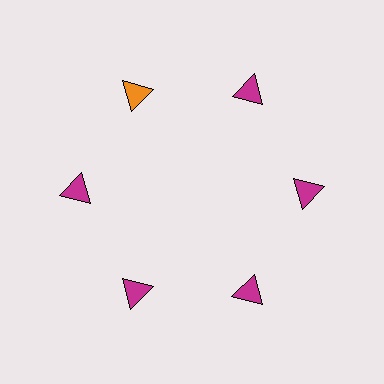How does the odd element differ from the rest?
It has a different color: orange instead of magenta.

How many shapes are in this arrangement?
There are 6 shapes arranged in a ring pattern.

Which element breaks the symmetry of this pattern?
The orange triangle at roughly the 11 o'clock position breaks the symmetry. All other shapes are magenta triangles.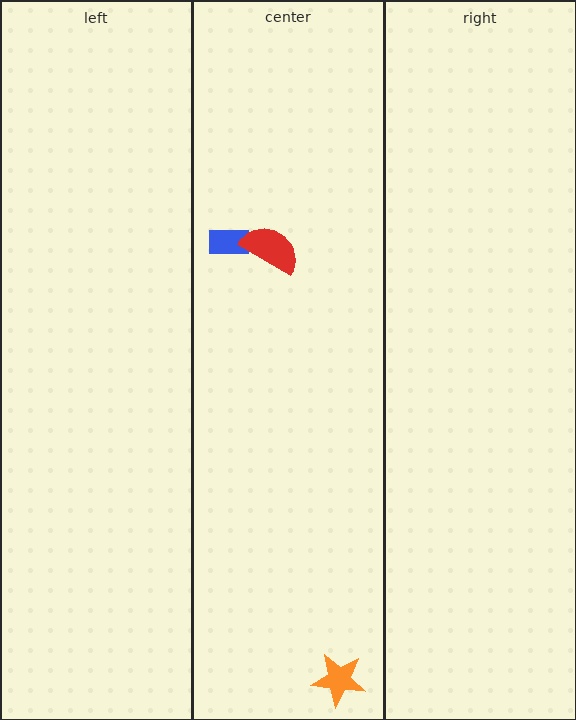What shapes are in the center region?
The blue rectangle, the orange star, the red semicircle.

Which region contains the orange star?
The center region.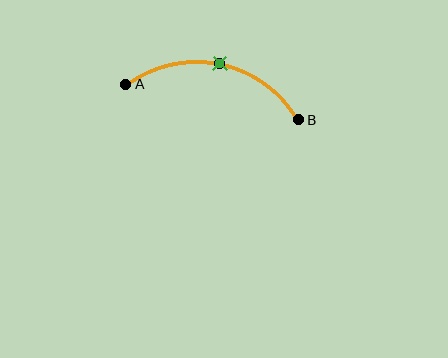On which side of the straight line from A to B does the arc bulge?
The arc bulges above the straight line connecting A and B.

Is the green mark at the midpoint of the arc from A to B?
Yes. The green mark lies on the arc at equal arc-length from both A and B — it is the arc midpoint.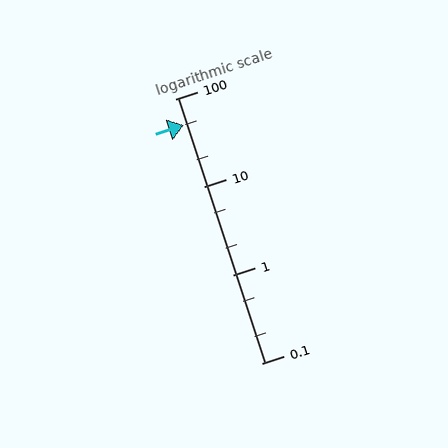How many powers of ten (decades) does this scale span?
The scale spans 3 decades, from 0.1 to 100.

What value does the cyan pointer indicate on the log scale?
The pointer indicates approximately 50.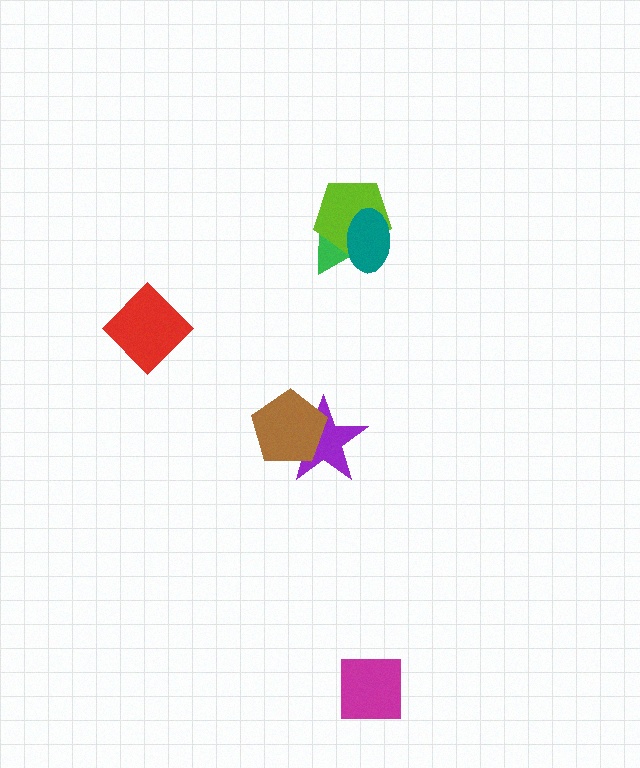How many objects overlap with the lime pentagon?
2 objects overlap with the lime pentagon.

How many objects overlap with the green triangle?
2 objects overlap with the green triangle.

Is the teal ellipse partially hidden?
No, no other shape covers it.